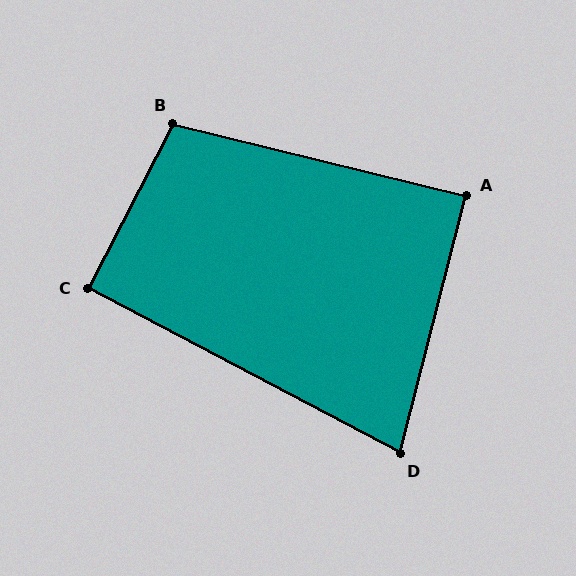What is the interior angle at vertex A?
Approximately 90 degrees (approximately right).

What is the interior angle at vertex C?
Approximately 90 degrees (approximately right).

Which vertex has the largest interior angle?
B, at approximately 104 degrees.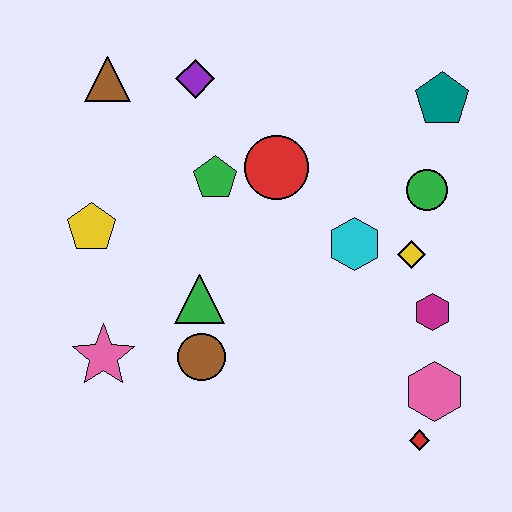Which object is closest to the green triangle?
The brown circle is closest to the green triangle.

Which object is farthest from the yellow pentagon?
The red diamond is farthest from the yellow pentagon.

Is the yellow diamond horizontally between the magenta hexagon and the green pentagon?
Yes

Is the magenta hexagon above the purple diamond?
No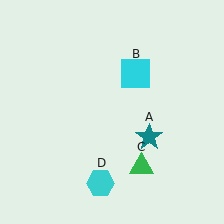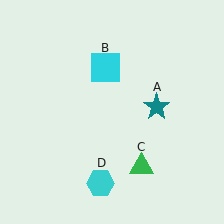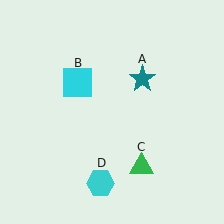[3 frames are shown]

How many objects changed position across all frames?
2 objects changed position: teal star (object A), cyan square (object B).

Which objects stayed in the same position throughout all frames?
Green triangle (object C) and cyan hexagon (object D) remained stationary.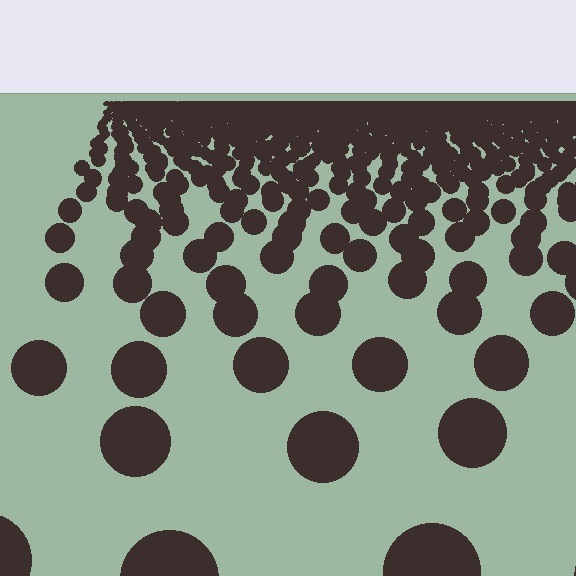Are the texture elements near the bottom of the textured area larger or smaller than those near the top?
Larger. Near the bottom, elements are closer to the viewer and appear at a bigger on-screen size.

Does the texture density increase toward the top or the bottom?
Density increases toward the top.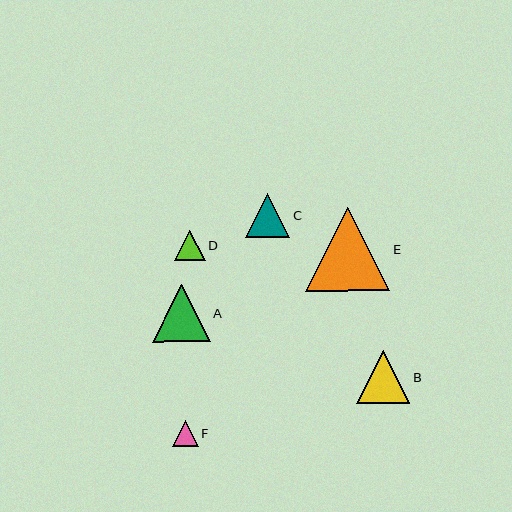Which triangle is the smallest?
Triangle F is the smallest with a size of approximately 26 pixels.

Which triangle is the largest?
Triangle E is the largest with a size of approximately 84 pixels.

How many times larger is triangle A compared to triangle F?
Triangle A is approximately 2.2 times the size of triangle F.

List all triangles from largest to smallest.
From largest to smallest: E, A, B, C, D, F.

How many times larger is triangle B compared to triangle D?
Triangle B is approximately 1.7 times the size of triangle D.